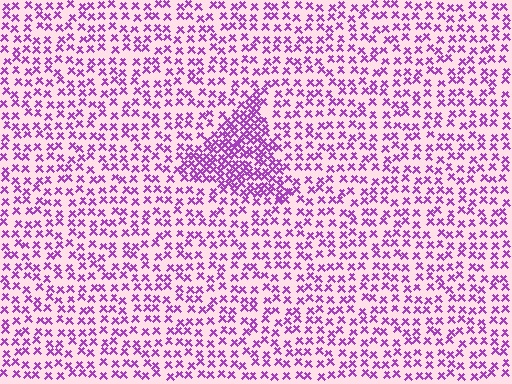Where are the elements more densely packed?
The elements are more densely packed inside the triangle boundary.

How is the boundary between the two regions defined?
The boundary is defined by a change in element density (approximately 2.2x ratio). All elements are the same color, size, and shape.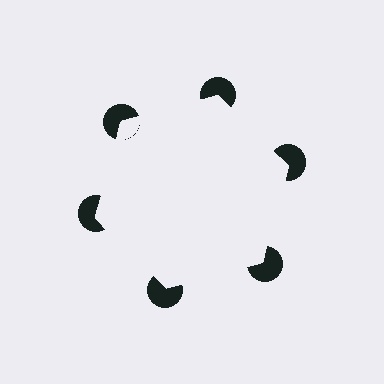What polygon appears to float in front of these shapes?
An illusory hexagon — its edges are inferred from the aligned wedge cuts in the pac-man discs, not physically drawn.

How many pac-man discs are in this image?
There are 6 — one at each vertex of the illusory hexagon.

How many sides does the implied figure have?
6 sides.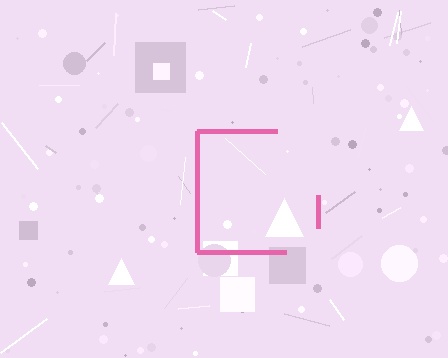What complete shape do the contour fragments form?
The contour fragments form a square.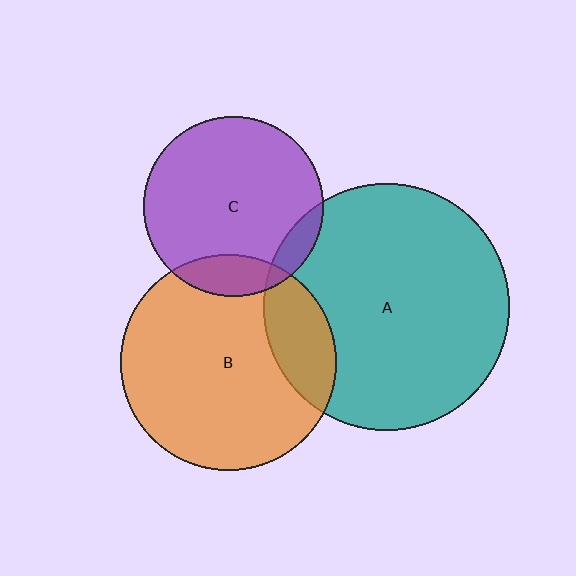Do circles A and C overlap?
Yes.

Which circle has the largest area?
Circle A (teal).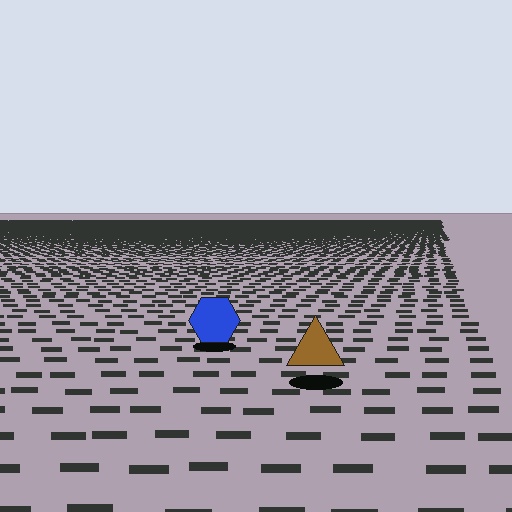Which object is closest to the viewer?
The brown triangle is closest. The texture marks near it are larger and more spread out.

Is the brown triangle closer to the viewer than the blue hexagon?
Yes. The brown triangle is closer — you can tell from the texture gradient: the ground texture is coarser near it.